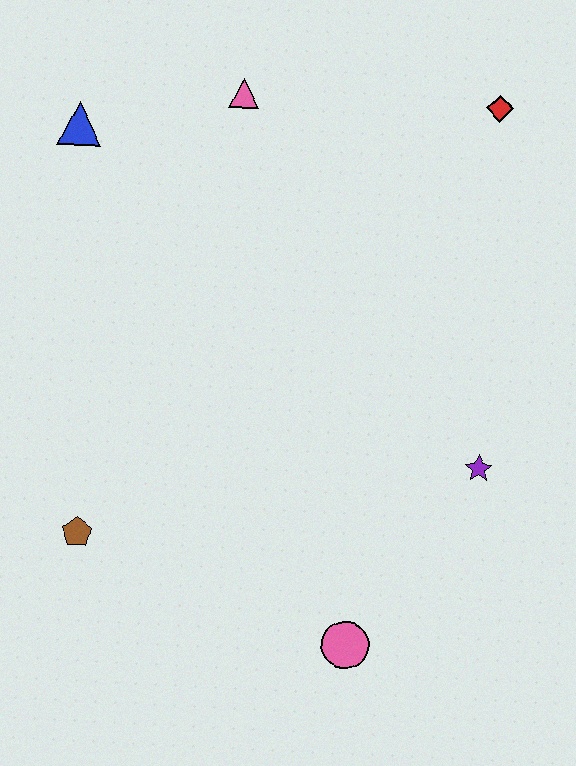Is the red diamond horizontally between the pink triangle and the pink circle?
No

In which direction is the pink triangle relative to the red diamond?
The pink triangle is to the left of the red diamond.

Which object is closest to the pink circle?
The purple star is closest to the pink circle.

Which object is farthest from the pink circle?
The blue triangle is farthest from the pink circle.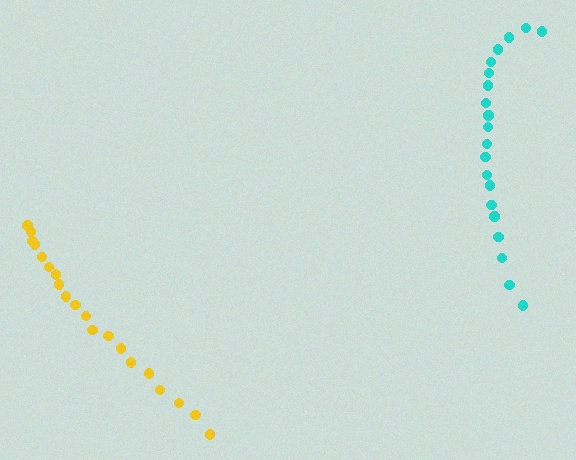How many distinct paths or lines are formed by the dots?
There are 2 distinct paths.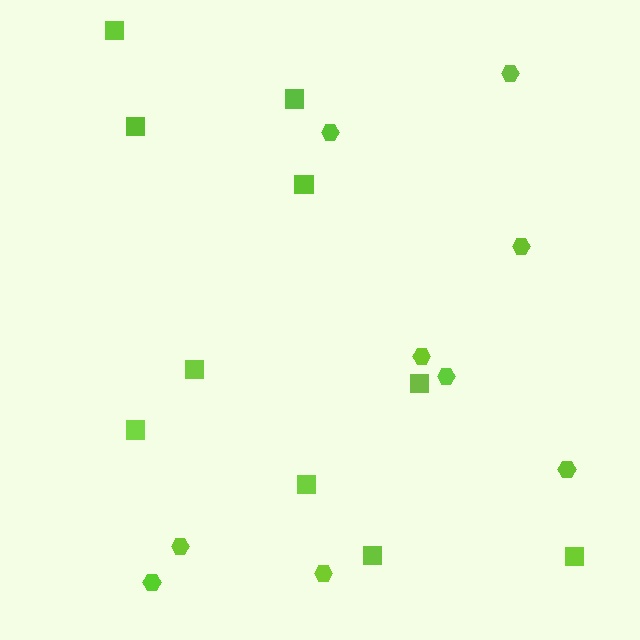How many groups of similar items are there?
There are 2 groups: one group of hexagons (9) and one group of squares (10).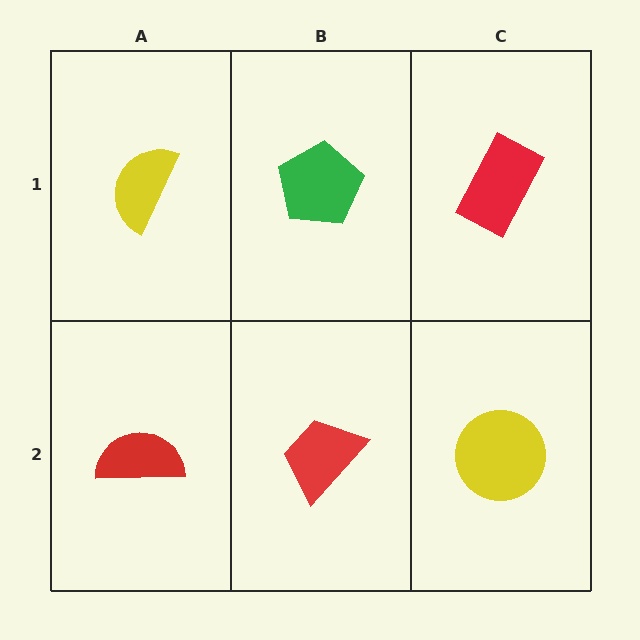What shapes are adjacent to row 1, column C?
A yellow circle (row 2, column C), a green pentagon (row 1, column B).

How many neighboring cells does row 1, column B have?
3.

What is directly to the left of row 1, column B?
A yellow semicircle.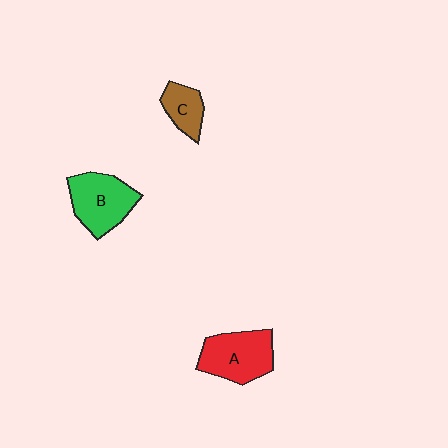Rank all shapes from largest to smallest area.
From largest to smallest: A (red), B (green), C (brown).